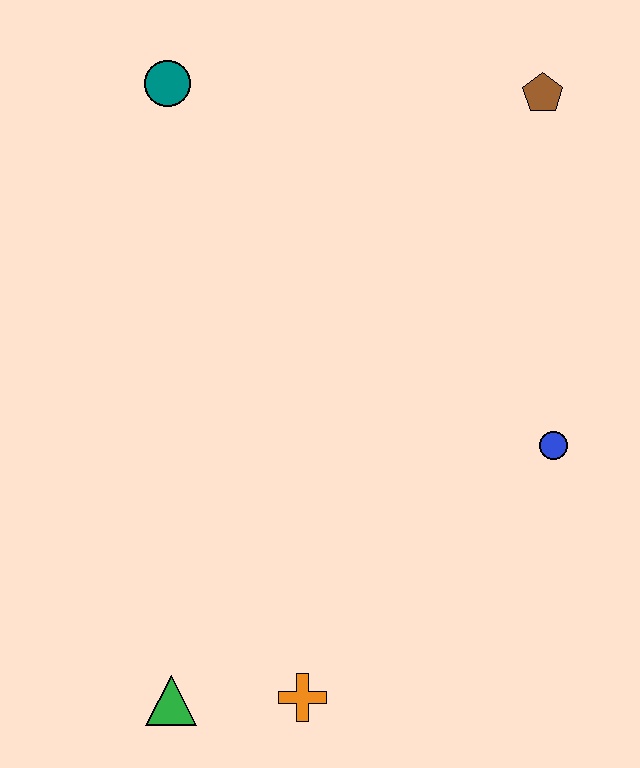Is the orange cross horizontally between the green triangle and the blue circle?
Yes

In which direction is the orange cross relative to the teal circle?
The orange cross is below the teal circle.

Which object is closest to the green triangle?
The orange cross is closest to the green triangle.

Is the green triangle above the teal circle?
No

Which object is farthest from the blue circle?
The teal circle is farthest from the blue circle.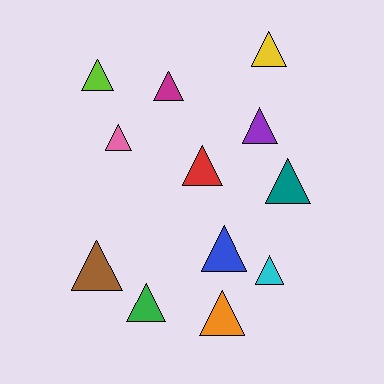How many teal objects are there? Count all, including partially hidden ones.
There is 1 teal object.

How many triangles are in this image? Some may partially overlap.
There are 12 triangles.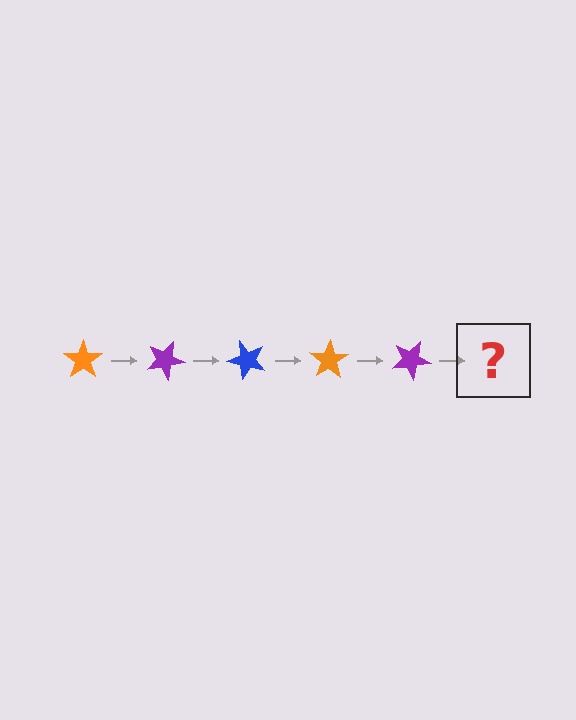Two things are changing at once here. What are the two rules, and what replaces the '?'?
The two rules are that it rotates 25 degrees each step and the color cycles through orange, purple, and blue. The '?' should be a blue star, rotated 125 degrees from the start.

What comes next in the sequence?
The next element should be a blue star, rotated 125 degrees from the start.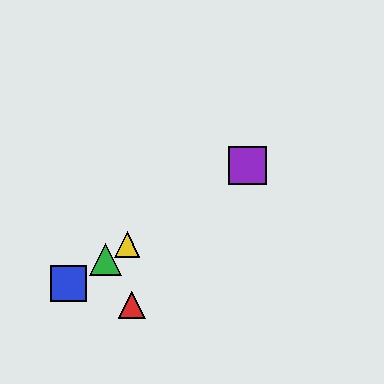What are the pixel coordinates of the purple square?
The purple square is at (247, 166).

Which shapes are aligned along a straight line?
The blue square, the green triangle, the yellow triangle, the purple square are aligned along a straight line.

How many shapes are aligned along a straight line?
4 shapes (the blue square, the green triangle, the yellow triangle, the purple square) are aligned along a straight line.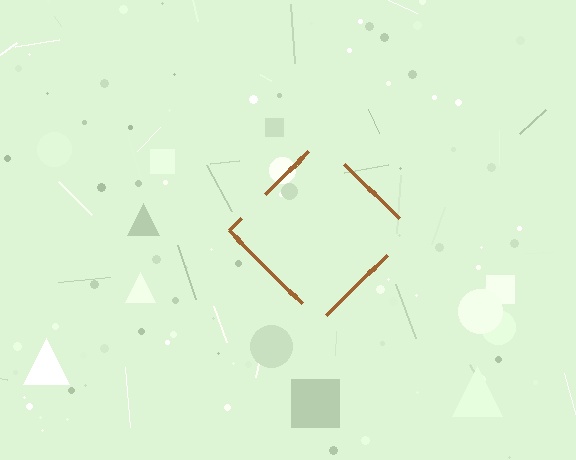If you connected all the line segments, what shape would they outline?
They would outline a diamond.